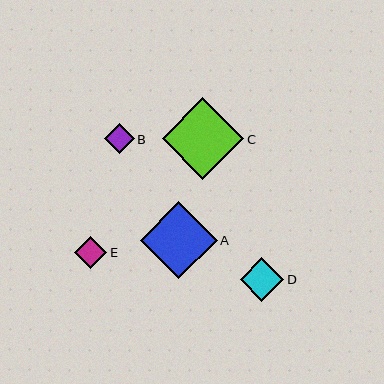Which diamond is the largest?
Diamond C is the largest with a size of approximately 82 pixels.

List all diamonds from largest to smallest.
From largest to smallest: C, A, D, E, B.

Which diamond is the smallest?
Diamond B is the smallest with a size of approximately 30 pixels.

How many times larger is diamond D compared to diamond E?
Diamond D is approximately 1.4 times the size of diamond E.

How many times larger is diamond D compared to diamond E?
Diamond D is approximately 1.4 times the size of diamond E.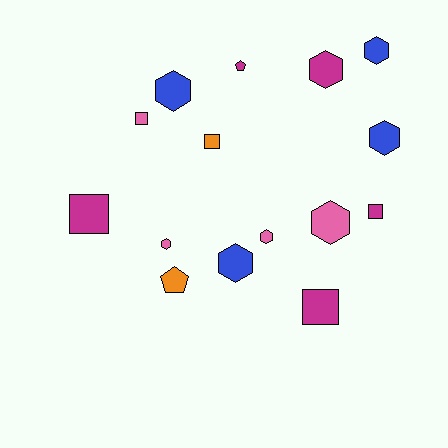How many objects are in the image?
There are 15 objects.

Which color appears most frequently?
Magenta, with 5 objects.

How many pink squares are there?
There is 1 pink square.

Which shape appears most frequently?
Hexagon, with 8 objects.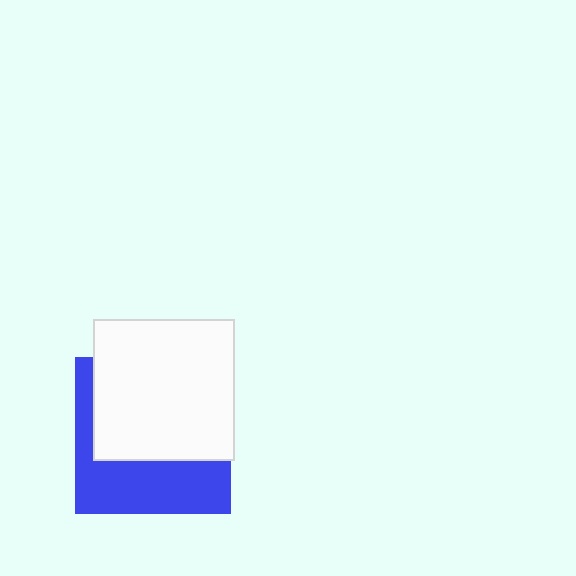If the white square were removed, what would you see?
You would see the complete blue square.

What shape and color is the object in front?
The object in front is a white square.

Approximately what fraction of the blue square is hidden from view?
Roughly 59% of the blue square is hidden behind the white square.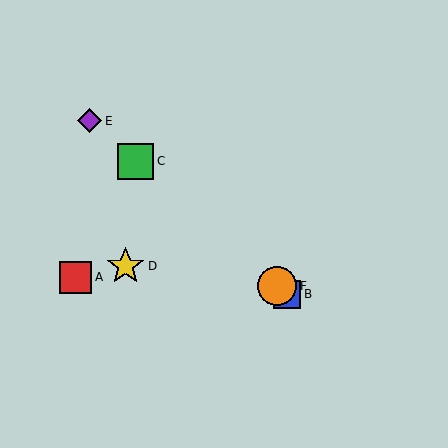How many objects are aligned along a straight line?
4 objects (B, C, E, F) are aligned along a straight line.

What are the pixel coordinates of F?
Object F is at (277, 286).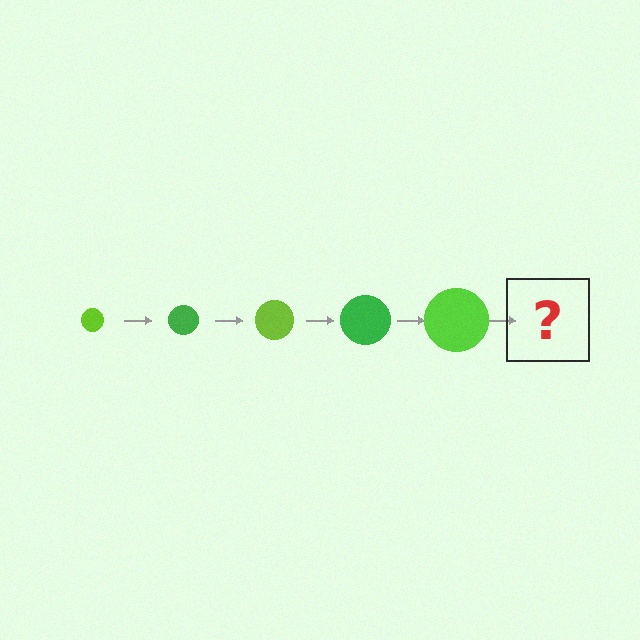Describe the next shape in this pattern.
It should be a green circle, larger than the previous one.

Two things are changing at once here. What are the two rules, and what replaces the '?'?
The two rules are that the circle grows larger each step and the color cycles through lime and green. The '?' should be a green circle, larger than the previous one.